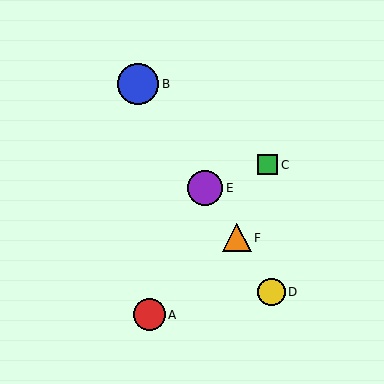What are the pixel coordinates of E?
Object E is at (205, 188).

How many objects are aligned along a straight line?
4 objects (B, D, E, F) are aligned along a straight line.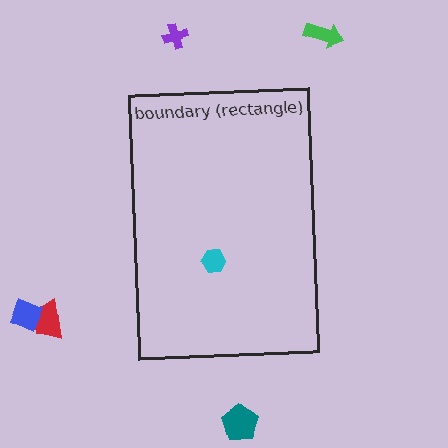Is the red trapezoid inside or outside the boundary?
Outside.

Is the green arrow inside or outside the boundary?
Outside.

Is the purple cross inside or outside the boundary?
Outside.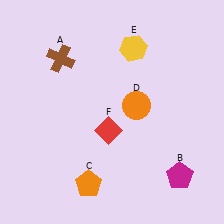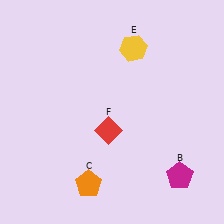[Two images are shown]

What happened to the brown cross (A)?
The brown cross (A) was removed in Image 2. It was in the top-left area of Image 1.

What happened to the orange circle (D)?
The orange circle (D) was removed in Image 2. It was in the top-right area of Image 1.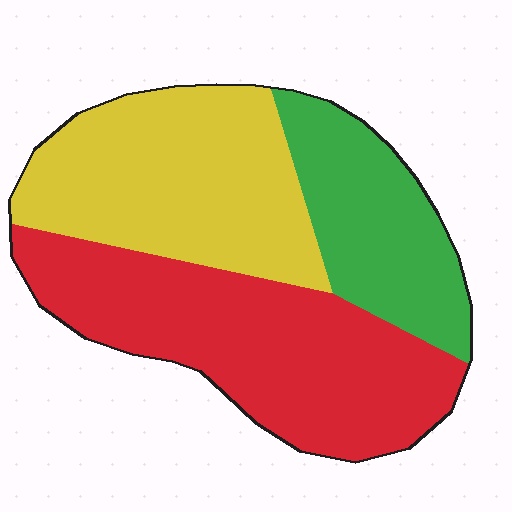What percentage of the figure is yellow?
Yellow takes up about three eighths (3/8) of the figure.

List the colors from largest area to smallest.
From largest to smallest: red, yellow, green.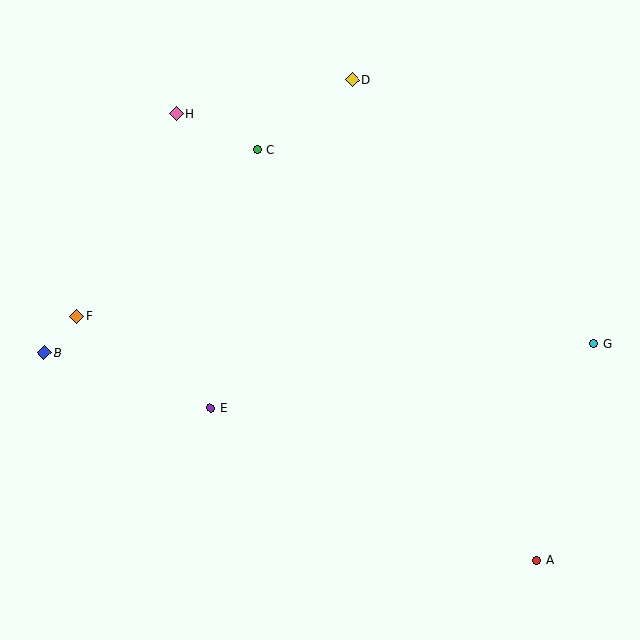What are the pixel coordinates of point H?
Point H is at (176, 114).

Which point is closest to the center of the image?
Point E at (211, 408) is closest to the center.